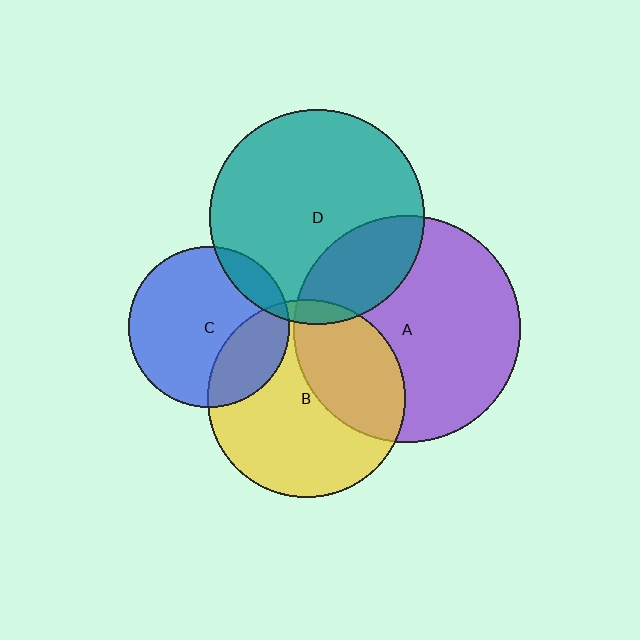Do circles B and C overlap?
Yes.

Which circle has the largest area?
Circle A (purple).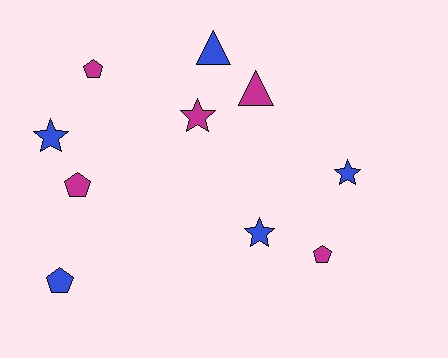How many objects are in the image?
There are 10 objects.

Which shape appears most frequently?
Pentagon, with 4 objects.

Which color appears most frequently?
Magenta, with 5 objects.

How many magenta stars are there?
There is 1 magenta star.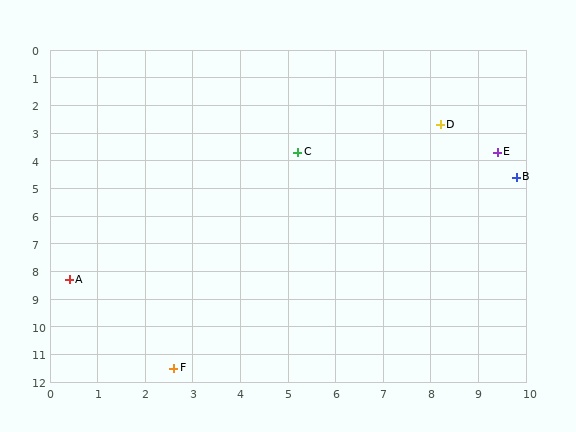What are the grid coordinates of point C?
Point C is at approximately (5.2, 3.7).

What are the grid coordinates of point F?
Point F is at approximately (2.6, 11.5).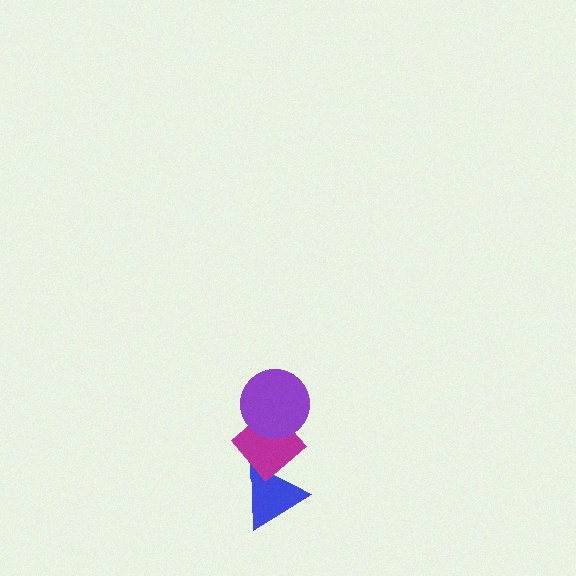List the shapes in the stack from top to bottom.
From top to bottom: the purple circle, the magenta diamond, the blue triangle.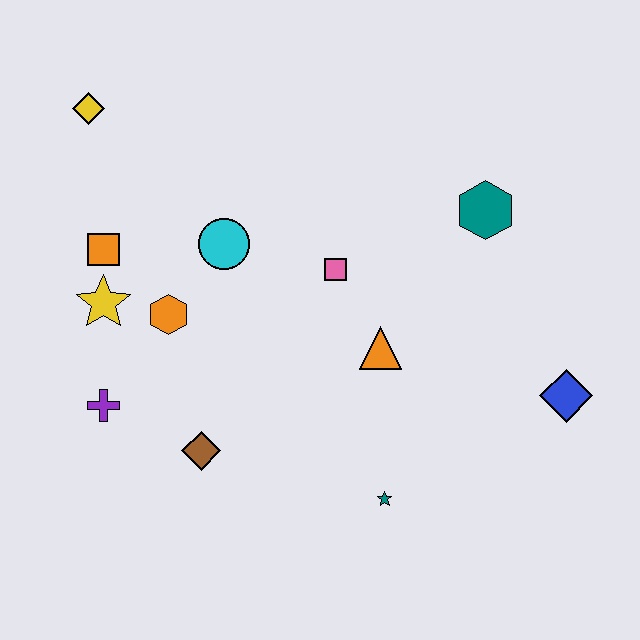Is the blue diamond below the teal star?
No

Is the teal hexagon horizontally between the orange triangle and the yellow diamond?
No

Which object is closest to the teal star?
The orange triangle is closest to the teal star.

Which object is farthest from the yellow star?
The blue diamond is farthest from the yellow star.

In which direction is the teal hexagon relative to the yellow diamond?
The teal hexagon is to the right of the yellow diamond.